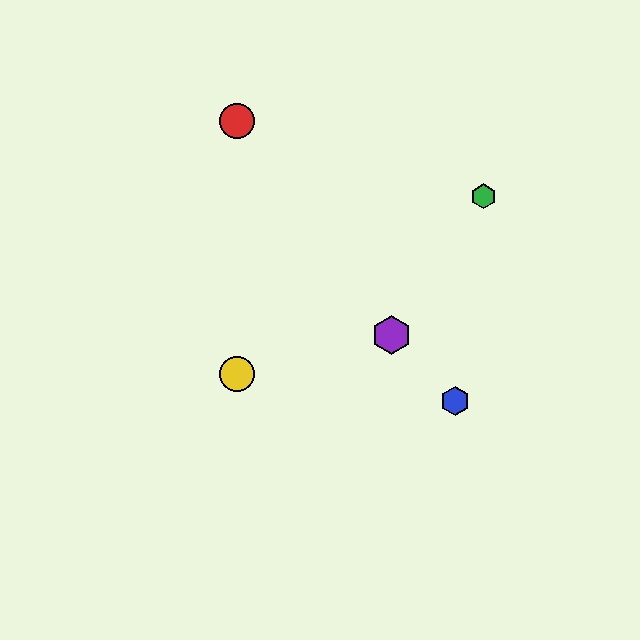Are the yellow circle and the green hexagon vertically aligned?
No, the yellow circle is at x≈237 and the green hexagon is at x≈483.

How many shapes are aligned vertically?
2 shapes (the red circle, the yellow circle) are aligned vertically.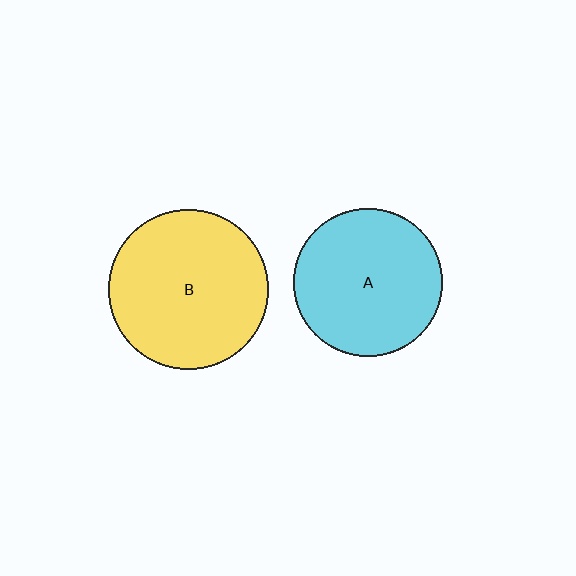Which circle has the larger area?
Circle B (yellow).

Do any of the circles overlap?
No, none of the circles overlap.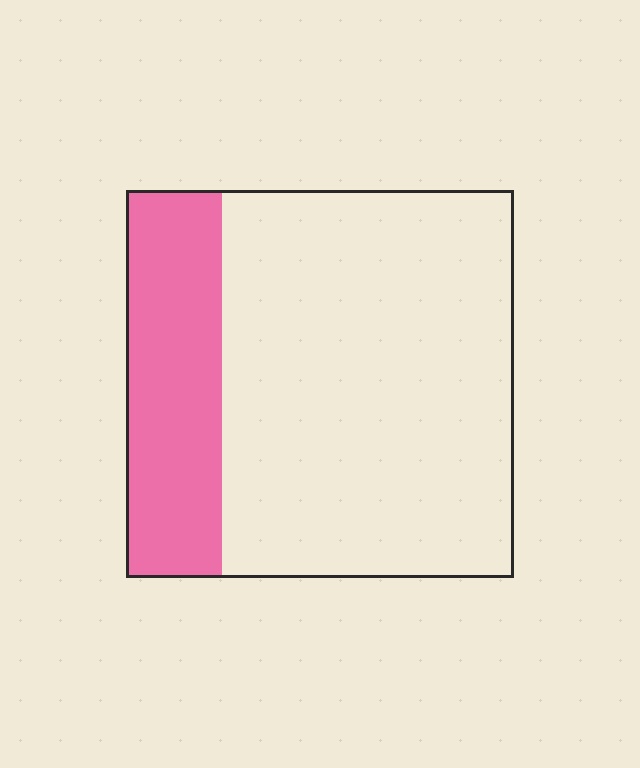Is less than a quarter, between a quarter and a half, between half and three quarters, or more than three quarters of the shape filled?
Less than a quarter.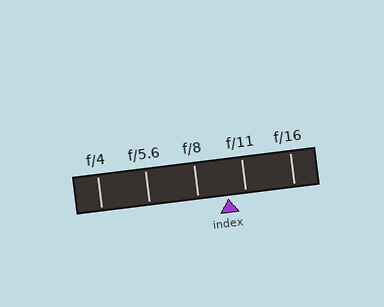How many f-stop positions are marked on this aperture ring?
There are 5 f-stop positions marked.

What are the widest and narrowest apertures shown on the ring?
The widest aperture shown is f/4 and the narrowest is f/16.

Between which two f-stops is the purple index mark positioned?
The index mark is between f/8 and f/11.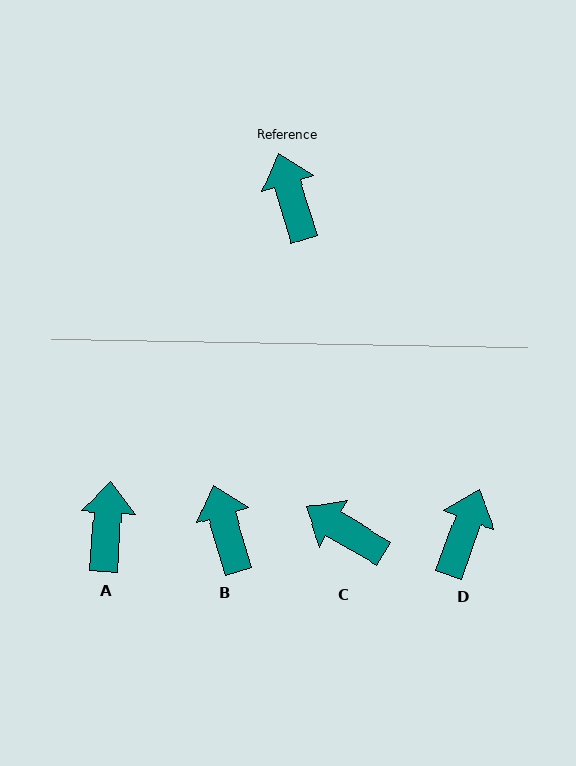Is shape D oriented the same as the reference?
No, it is off by about 37 degrees.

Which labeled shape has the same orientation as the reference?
B.